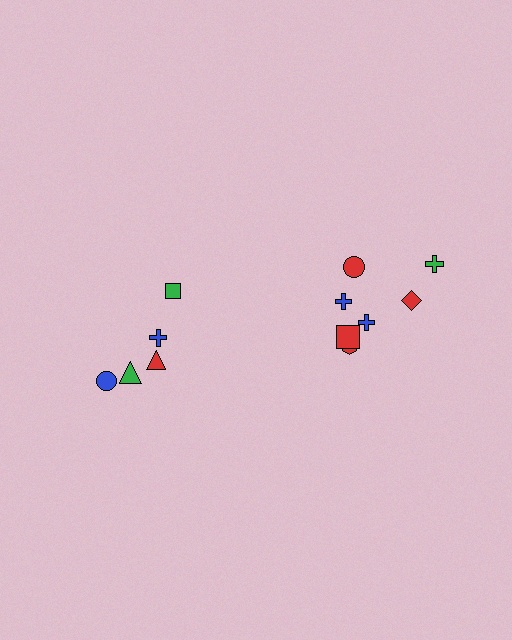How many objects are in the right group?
There are 7 objects.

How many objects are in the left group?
There are 5 objects.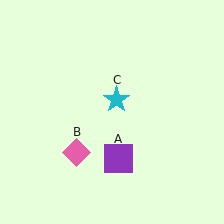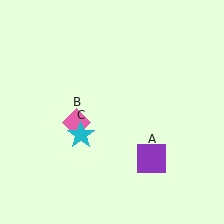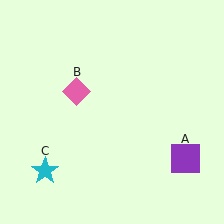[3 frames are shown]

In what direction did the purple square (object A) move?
The purple square (object A) moved right.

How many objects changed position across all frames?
3 objects changed position: purple square (object A), pink diamond (object B), cyan star (object C).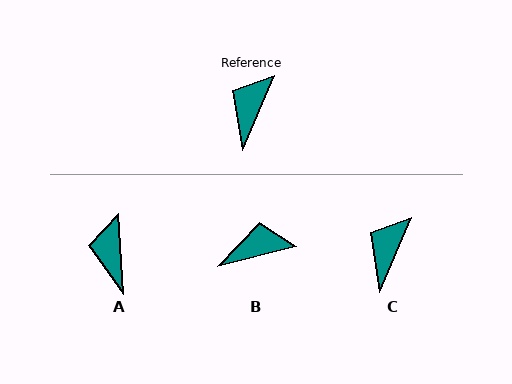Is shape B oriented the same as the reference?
No, it is off by about 52 degrees.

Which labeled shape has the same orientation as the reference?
C.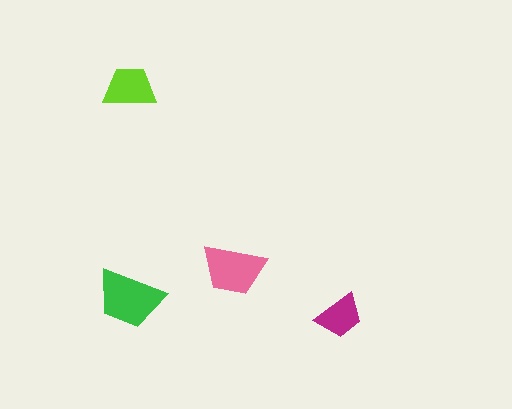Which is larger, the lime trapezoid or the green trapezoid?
The green one.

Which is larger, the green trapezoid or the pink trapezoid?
The green one.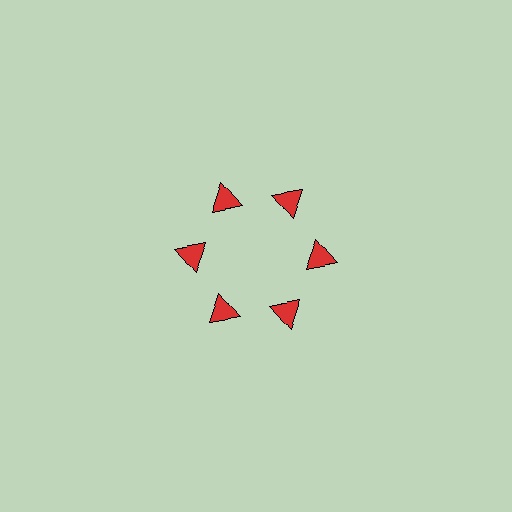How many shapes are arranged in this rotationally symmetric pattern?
There are 6 shapes, arranged in 6 groups of 1.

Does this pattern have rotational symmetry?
Yes, this pattern has 6-fold rotational symmetry. It looks the same after rotating 60 degrees around the center.